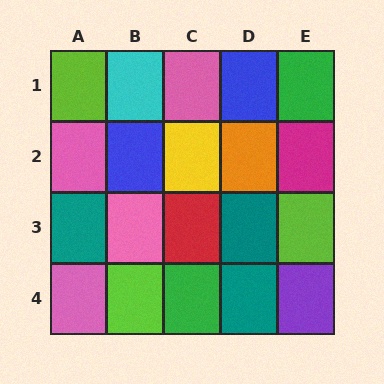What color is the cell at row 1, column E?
Green.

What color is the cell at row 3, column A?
Teal.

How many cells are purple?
1 cell is purple.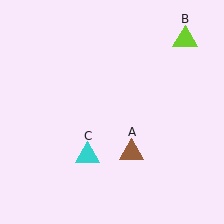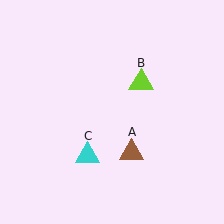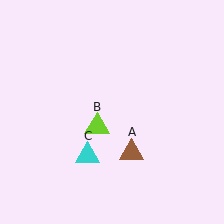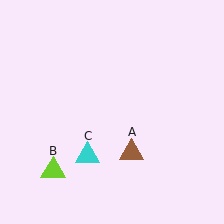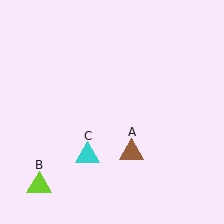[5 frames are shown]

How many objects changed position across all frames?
1 object changed position: lime triangle (object B).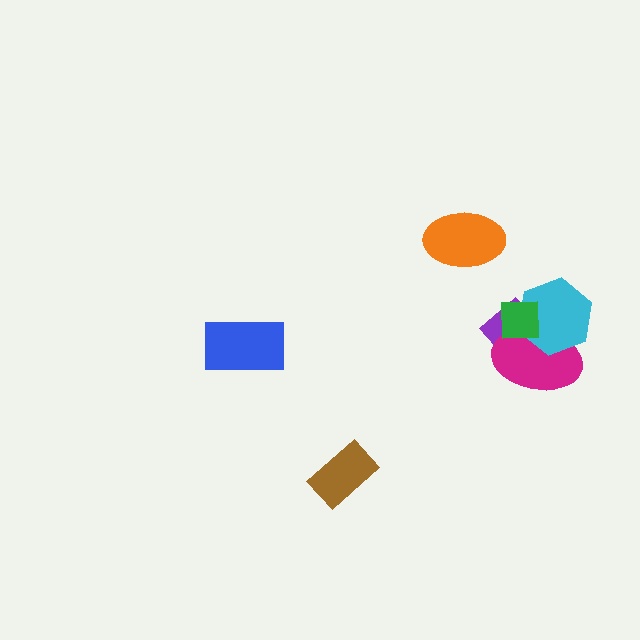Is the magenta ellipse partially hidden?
Yes, it is partially covered by another shape.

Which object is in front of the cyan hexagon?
The green square is in front of the cyan hexagon.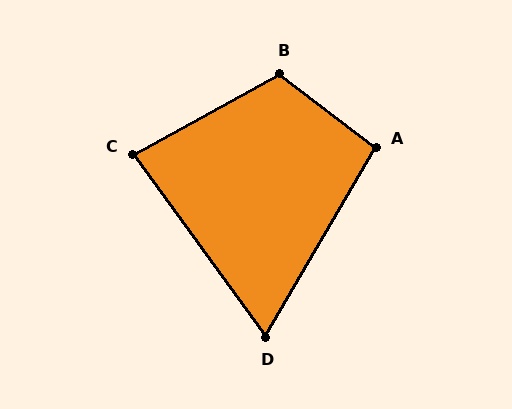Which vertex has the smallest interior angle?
D, at approximately 67 degrees.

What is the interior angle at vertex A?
Approximately 97 degrees (obtuse).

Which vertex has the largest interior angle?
B, at approximately 113 degrees.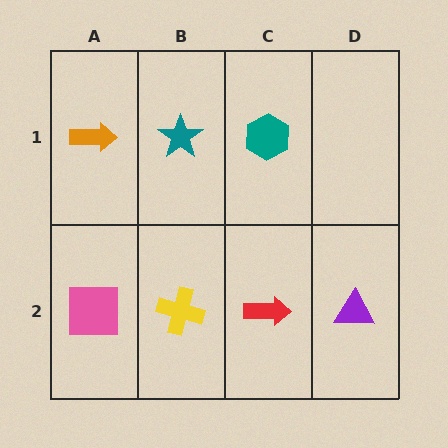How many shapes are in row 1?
3 shapes.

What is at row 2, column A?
A pink square.